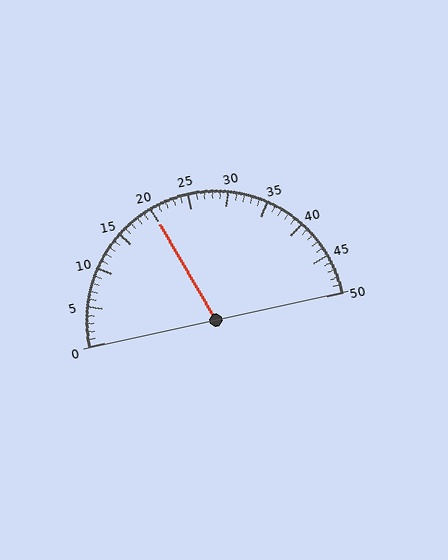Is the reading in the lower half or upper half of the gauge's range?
The reading is in the lower half of the range (0 to 50).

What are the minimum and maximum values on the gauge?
The gauge ranges from 0 to 50.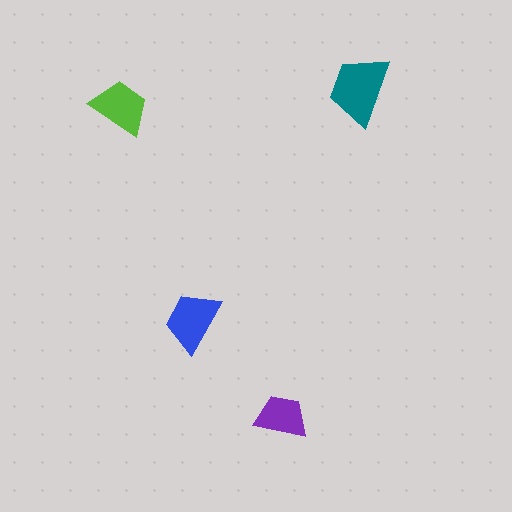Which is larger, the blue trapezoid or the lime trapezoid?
The blue one.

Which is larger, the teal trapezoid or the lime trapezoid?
The teal one.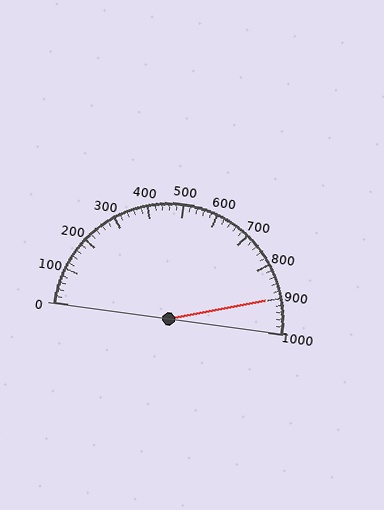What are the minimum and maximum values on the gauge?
The gauge ranges from 0 to 1000.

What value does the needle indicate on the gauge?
The needle indicates approximately 900.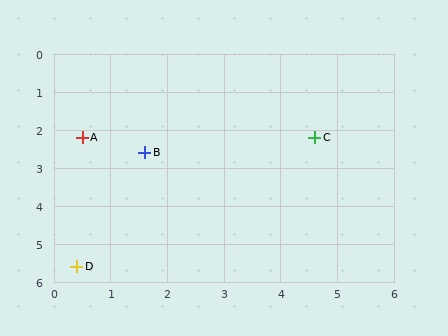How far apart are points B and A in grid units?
Points B and A are about 1.2 grid units apart.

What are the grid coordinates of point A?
Point A is at approximately (0.5, 2.2).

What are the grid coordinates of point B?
Point B is at approximately (1.6, 2.6).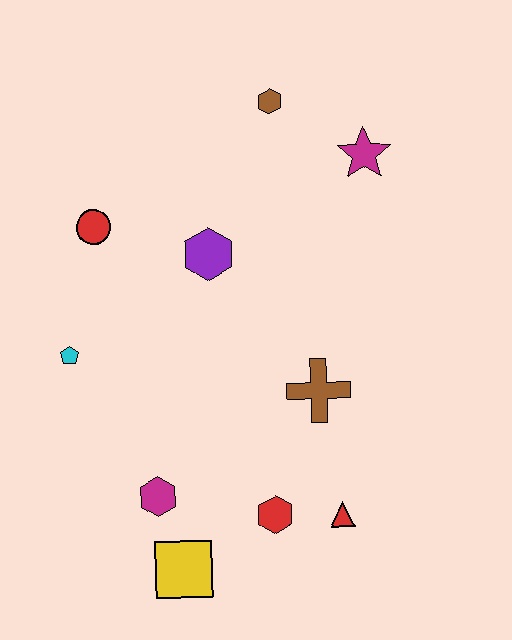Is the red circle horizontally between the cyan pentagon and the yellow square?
Yes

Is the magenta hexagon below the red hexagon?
No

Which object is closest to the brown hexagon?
The magenta star is closest to the brown hexagon.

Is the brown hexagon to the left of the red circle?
No